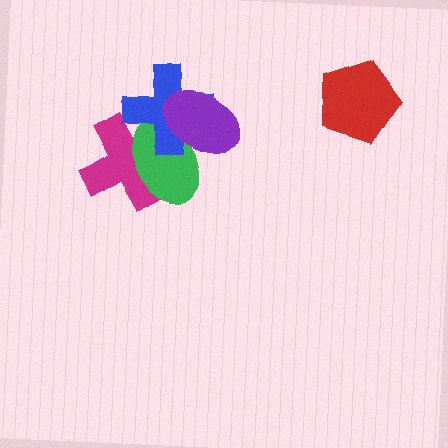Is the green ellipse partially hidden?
Yes, it is partially covered by another shape.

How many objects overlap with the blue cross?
3 objects overlap with the blue cross.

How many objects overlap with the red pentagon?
0 objects overlap with the red pentagon.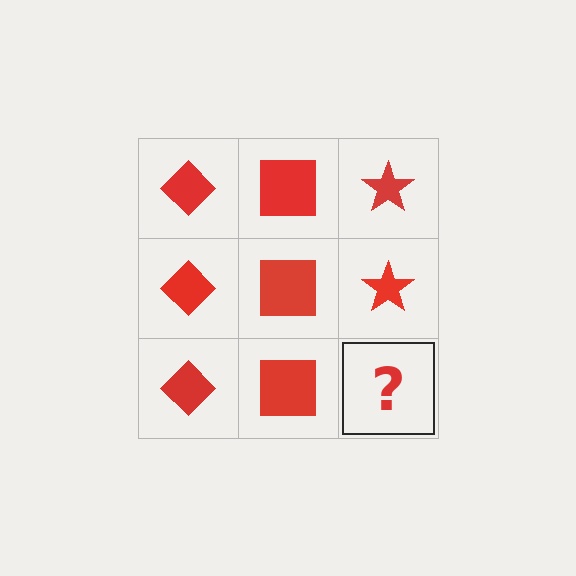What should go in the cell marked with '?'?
The missing cell should contain a red star.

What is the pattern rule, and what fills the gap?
The rule is that each column has a consistent shape. The gap should be filled with a red star.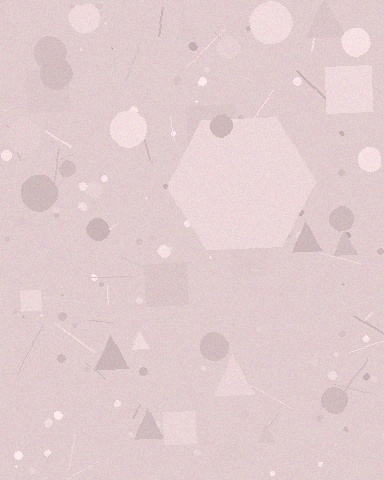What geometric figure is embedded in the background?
A hexagon is embedded in the background.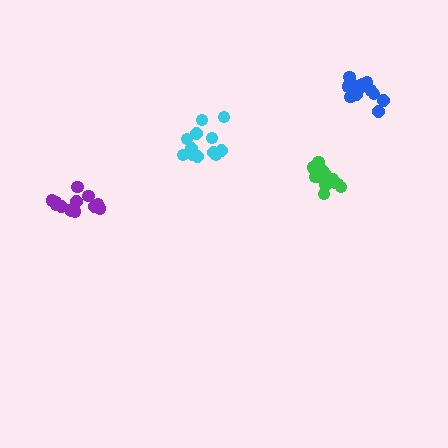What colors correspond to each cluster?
The clusters are colored: blue, purple, cyan, green.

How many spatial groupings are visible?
There are 4 spatial groupings.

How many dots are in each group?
Group 1: 12 dots, Group 2: 13 dots, Group 3: 12 dots, Group 4: 13 dots (50 total).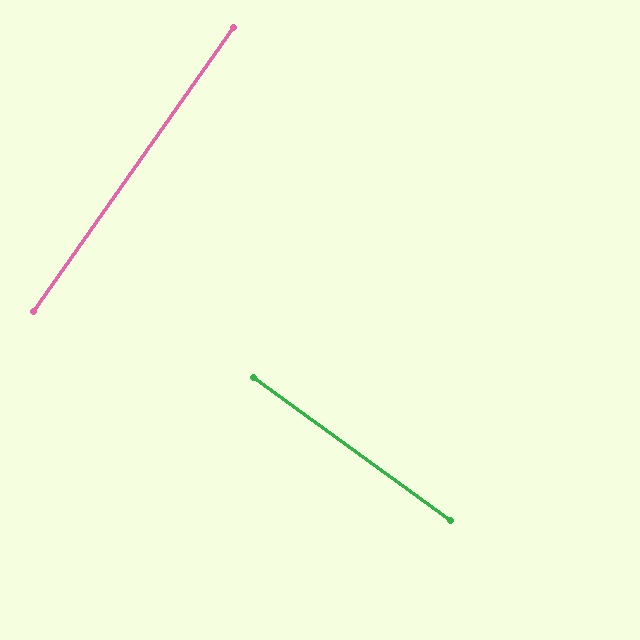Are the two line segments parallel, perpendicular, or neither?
Perpendicular — they meet at approximately 89°.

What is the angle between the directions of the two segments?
Approximately 89 degrees.